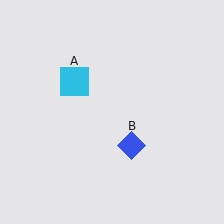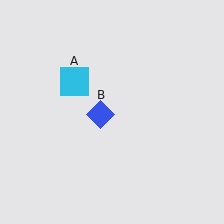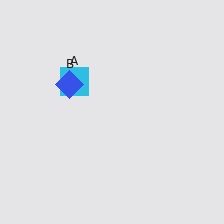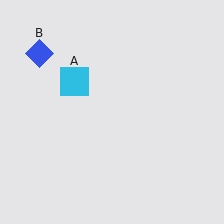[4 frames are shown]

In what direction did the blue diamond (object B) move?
The blue diamond (object B) moved up and to the left.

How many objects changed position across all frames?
1 object changed position: blue diamond (object B).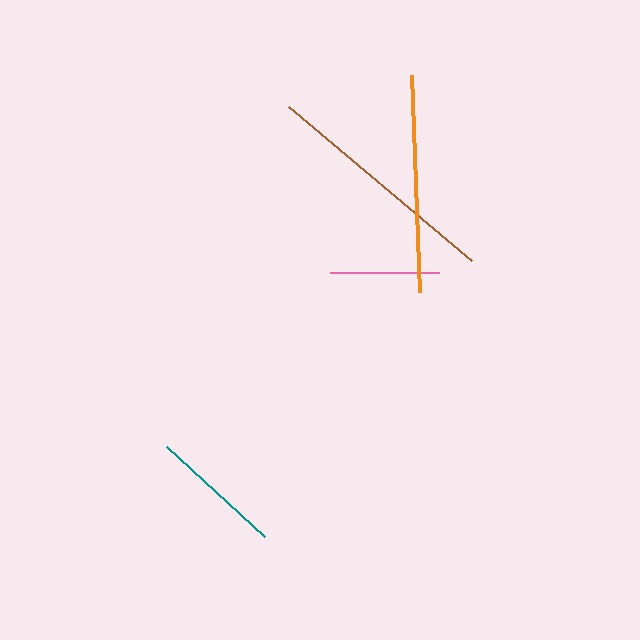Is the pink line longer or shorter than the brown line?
The brown line is longer than the pink line.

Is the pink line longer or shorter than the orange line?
The orange line is longer than the pink line.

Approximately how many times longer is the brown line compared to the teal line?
The brown line is approximately 1.8 times the length of the teal line.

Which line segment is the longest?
The brown line is the longest at approximately 239 pixels.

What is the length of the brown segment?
The brown segment is approximately 239 pixels long.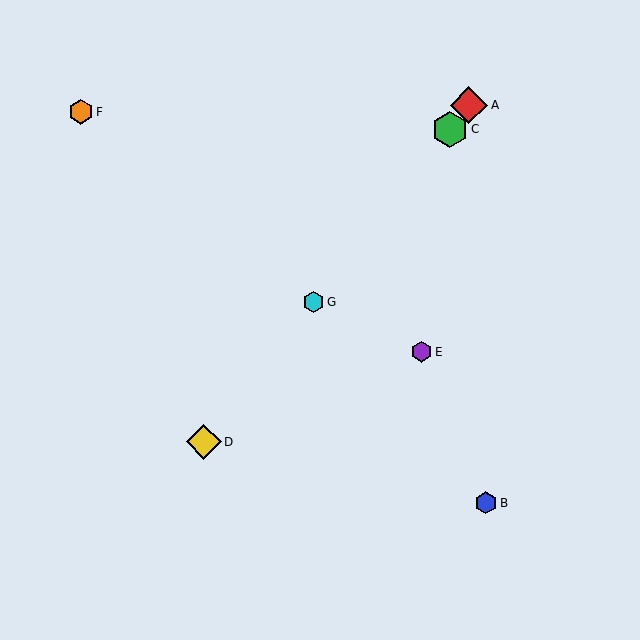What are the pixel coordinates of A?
Object A is at (469, 105).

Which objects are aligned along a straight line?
Objects A, C, D, G are aligned along a straight line.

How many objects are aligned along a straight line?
4 objects (A, C, D, G) are aligned along a straight line.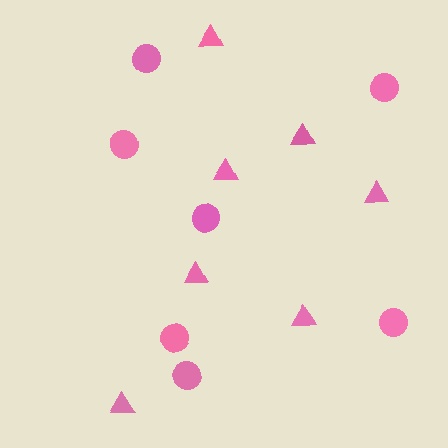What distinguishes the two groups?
There are 2 groups: one group of circles (7) and one group of triangles (7).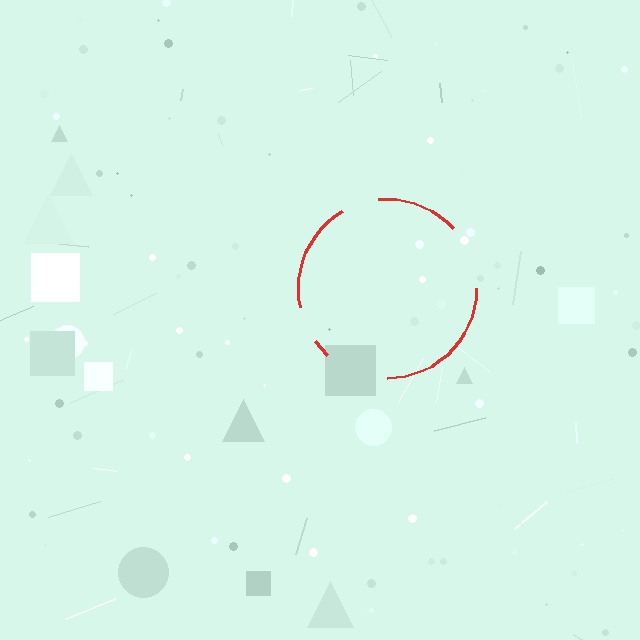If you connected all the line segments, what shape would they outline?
They would outline a circle.